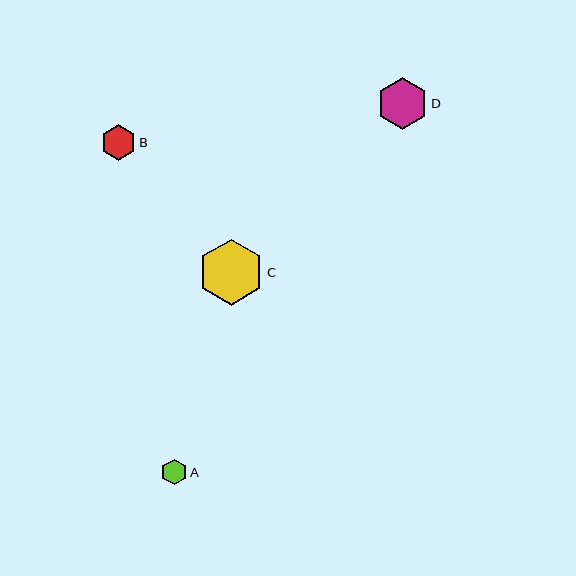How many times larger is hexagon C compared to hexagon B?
Hexagon C is approximately 1.9 times the size of hexagon B.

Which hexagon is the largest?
Hexagon C is the largest with a size of approximately 66 pixels.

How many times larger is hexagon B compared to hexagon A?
Hexagon B is approximately 1.4 times the size of hexagon A.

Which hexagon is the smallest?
Hexagon A is the smallest with a size of approximately 26 pixels.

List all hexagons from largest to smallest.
From largest to smallest: C, D, B, A.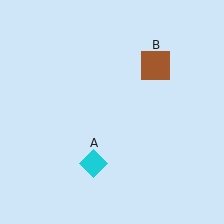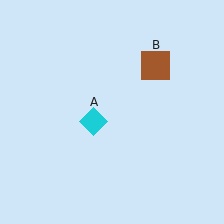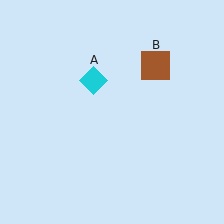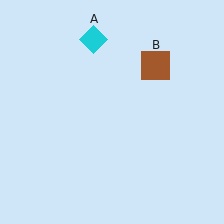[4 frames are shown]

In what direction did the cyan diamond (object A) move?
The cyan diamond (object A) moved up.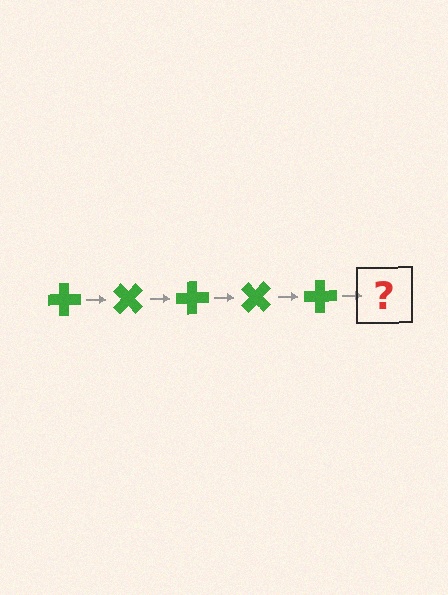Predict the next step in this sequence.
The next step is a green cross rotated 225 degrees.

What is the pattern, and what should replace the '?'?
The pattern is that the cross rotates 45 degrees each step. The '?' should be a green cross rotated 225 degrees.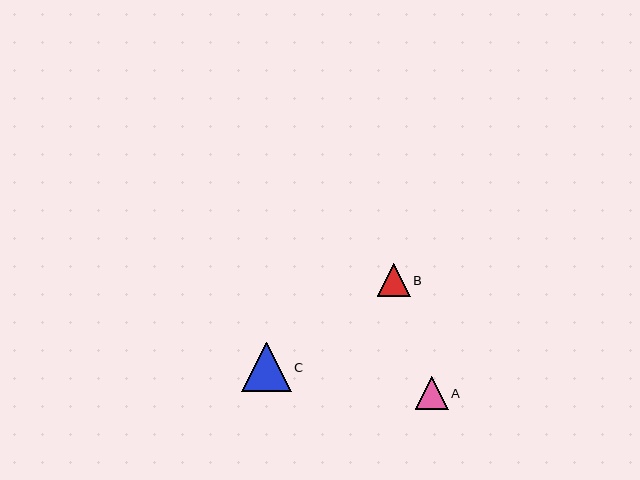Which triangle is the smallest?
Triangle B is the smallest with a size of approximately 33 pixels.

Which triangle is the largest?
Triangle C is the largest with a size of approximately 50 pixels.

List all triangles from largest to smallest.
From largest to smallest: C, A, B.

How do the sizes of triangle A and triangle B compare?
Triangle A and triangle B are approximately the same size.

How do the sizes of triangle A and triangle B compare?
Triangle A and triangle B are approximately the same size.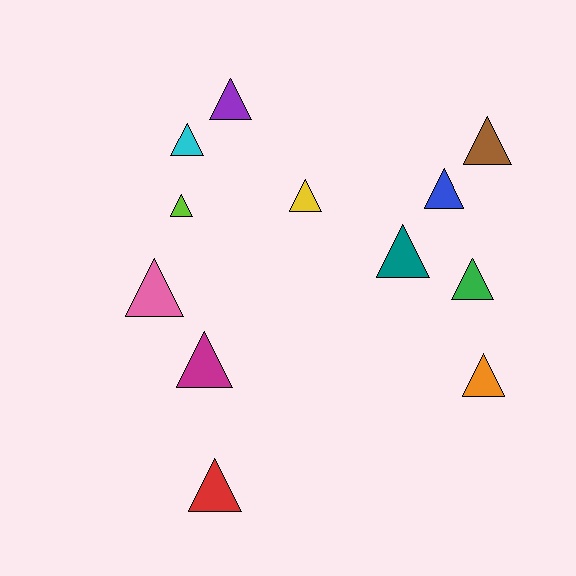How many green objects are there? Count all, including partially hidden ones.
There is 1 green object.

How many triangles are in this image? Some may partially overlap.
There are 12 triangles.